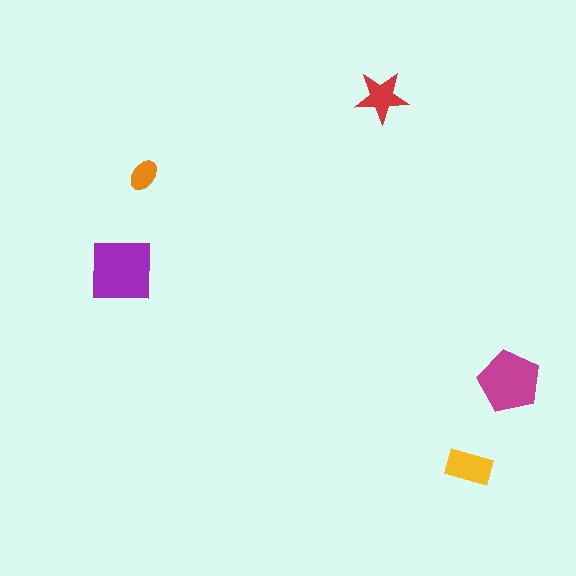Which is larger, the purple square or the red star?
The purple square.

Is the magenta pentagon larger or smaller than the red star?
Larger.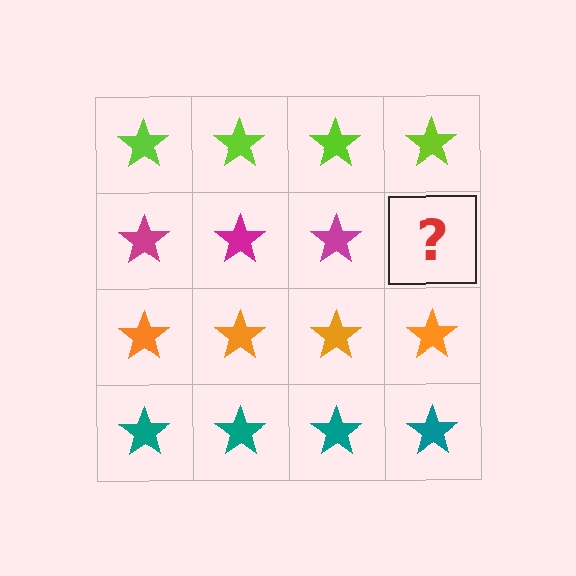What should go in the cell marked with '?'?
The missing cell should contain a magenta star.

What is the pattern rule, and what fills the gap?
The rule is that each row has a consistent color. The gap should be filled with a magenta star.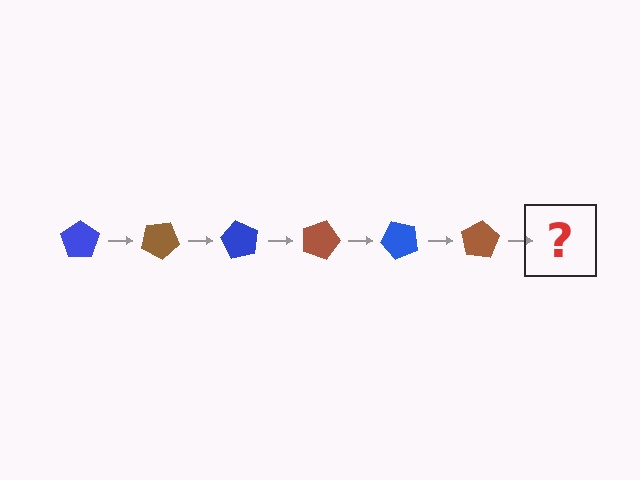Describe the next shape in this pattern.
It should be a blue pentagon, rotated 180 degrees from the start.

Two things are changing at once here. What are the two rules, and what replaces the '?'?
The two rules are that it rotates 30 degrees each step and the color cycles through blue and brown. The '?' should be a blue pentagon, rotated 180 degrees from the start.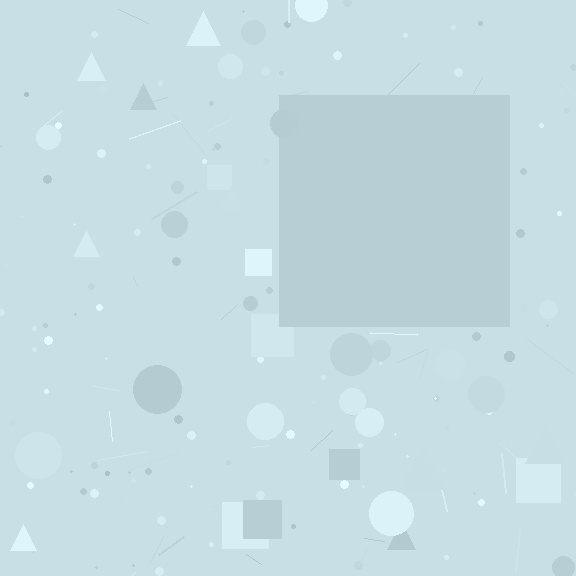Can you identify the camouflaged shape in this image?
The camouflaged shape is a square.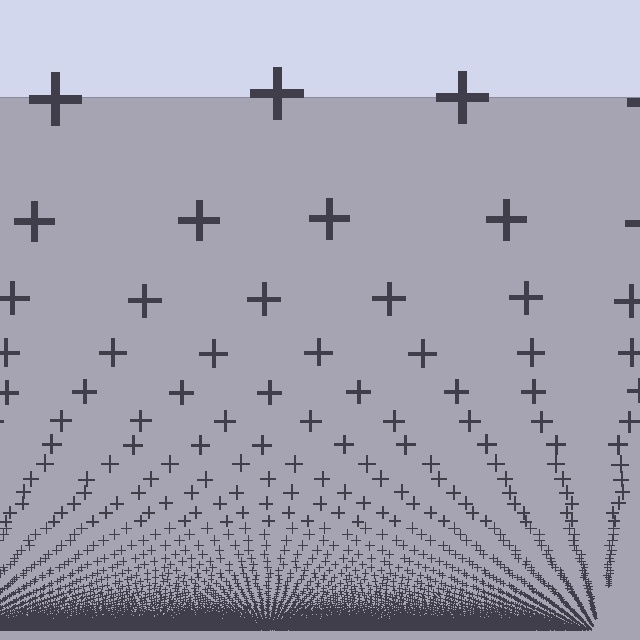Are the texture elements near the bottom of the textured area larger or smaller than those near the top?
Smaller. The gradient is inverted — elements near the bottom are smaller and denser.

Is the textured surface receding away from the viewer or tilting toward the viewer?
The surface appears to tilt toward the viewer. Texture elements get larger and sparser toward the top.